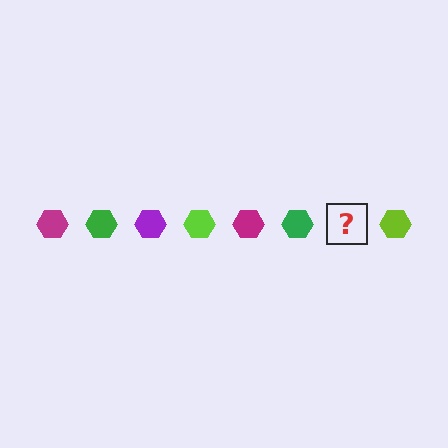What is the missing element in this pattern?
The missing element is a purple hexagon.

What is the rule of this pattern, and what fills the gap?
The rule is that the pattern cycles through magenta, green, purple, lime hexagons. The gap should be filled with a purple hexagon.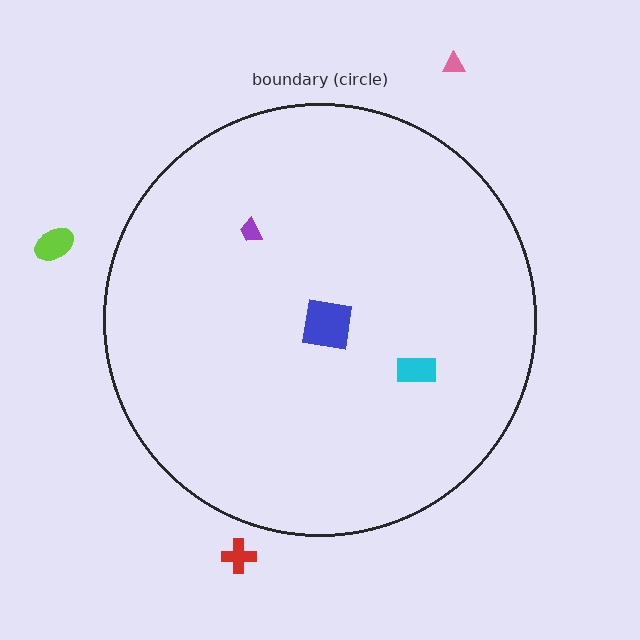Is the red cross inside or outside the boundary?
Outside.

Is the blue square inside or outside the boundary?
Inside.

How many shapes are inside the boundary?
3 inside, 3 outside.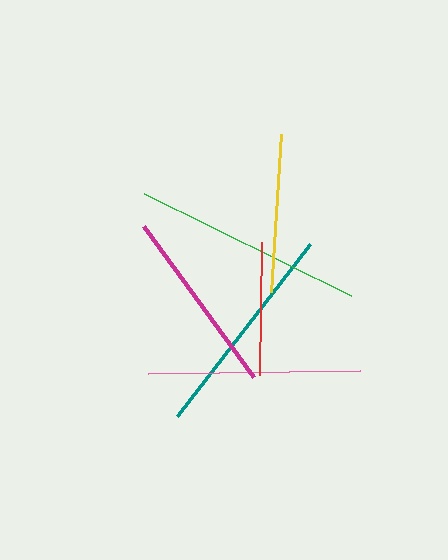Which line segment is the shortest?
The red line is the shortest at approximately 133 pixels.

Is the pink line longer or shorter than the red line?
The pink line is longer than the red line.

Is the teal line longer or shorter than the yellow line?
The teal line is longer than the yellow line.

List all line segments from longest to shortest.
From longest to shortest: green, teal, pink, magenta, yellow, red.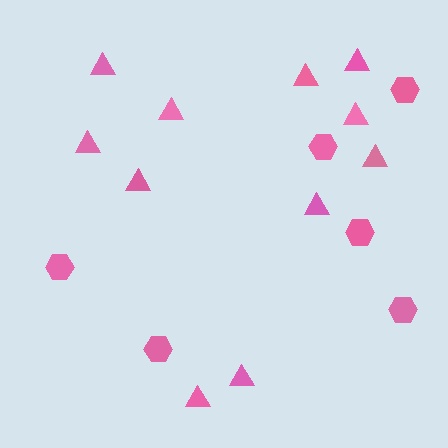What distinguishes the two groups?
There are 2 groups: one group of hexagons (6) and one group of triangles (11).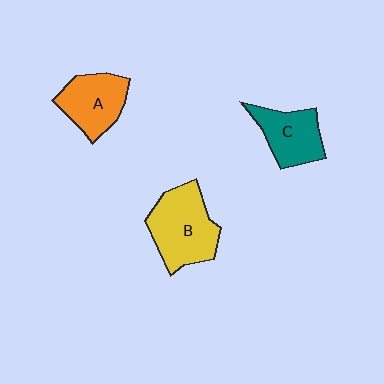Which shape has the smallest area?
Shape C (teal).